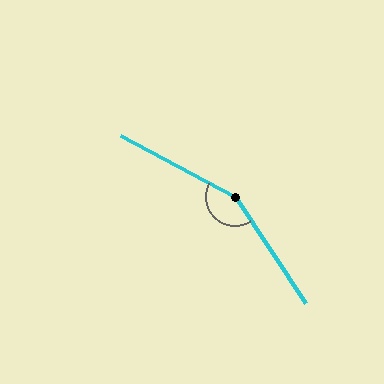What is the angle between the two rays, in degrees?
Approximately 152 degrees.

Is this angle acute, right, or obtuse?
It is obtuse.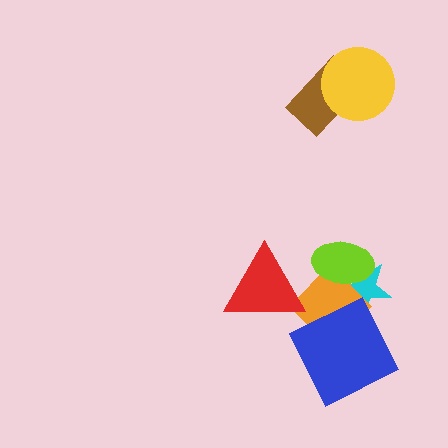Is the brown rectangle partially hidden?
Yes, it is partially covered by another shape.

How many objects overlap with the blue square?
1 object overlaps with the blue square.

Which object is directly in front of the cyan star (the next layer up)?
The orange diamond is directly in front of the cyan star.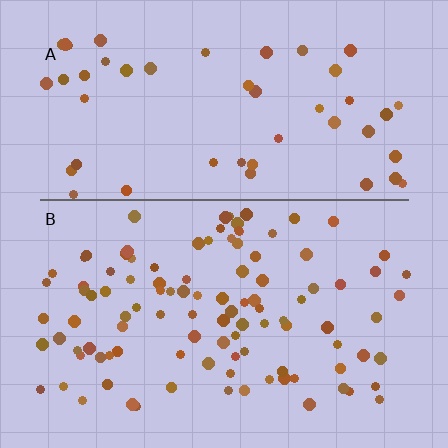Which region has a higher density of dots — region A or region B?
B (the bottom).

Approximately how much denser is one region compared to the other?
Approximately 2.1× — region B over region A.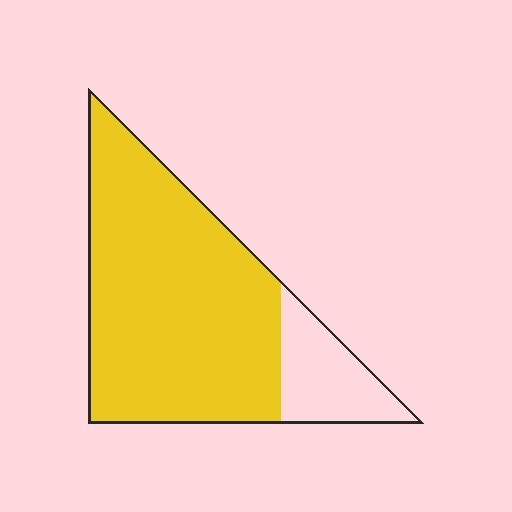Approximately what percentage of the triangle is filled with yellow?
Approximately 80%.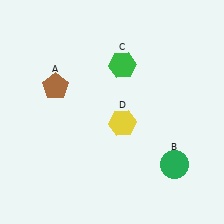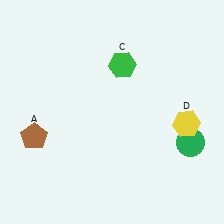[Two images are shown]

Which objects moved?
The objects that moved are: the brown pentagon (A), the green circle (B), the yellow hexagon (D).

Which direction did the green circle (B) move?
The green circle (B) moved up.